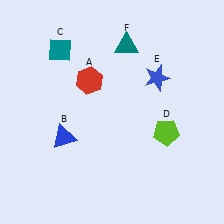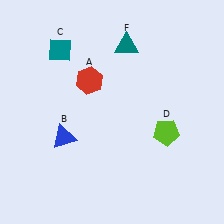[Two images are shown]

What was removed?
The blue star (E) was removed in Image 2.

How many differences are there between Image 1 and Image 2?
There is 1 difference between the two images.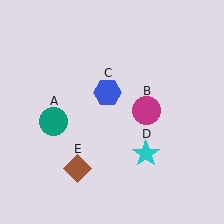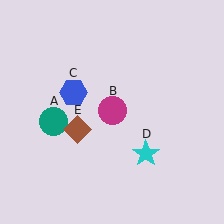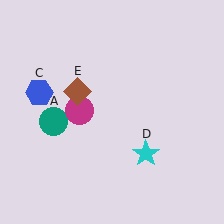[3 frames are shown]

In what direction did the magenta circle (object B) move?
The magenta circle (object B) moved left.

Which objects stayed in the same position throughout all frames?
Teal circle (object A) and cyan star (object D) remained stationary.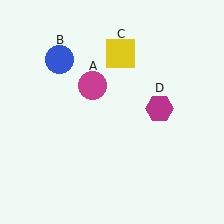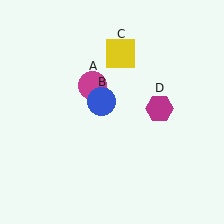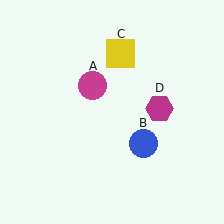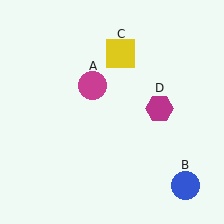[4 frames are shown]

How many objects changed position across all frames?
1 object changed position: blue circle (object B).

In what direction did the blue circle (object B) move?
The blue circle (object B) moved down and to the right.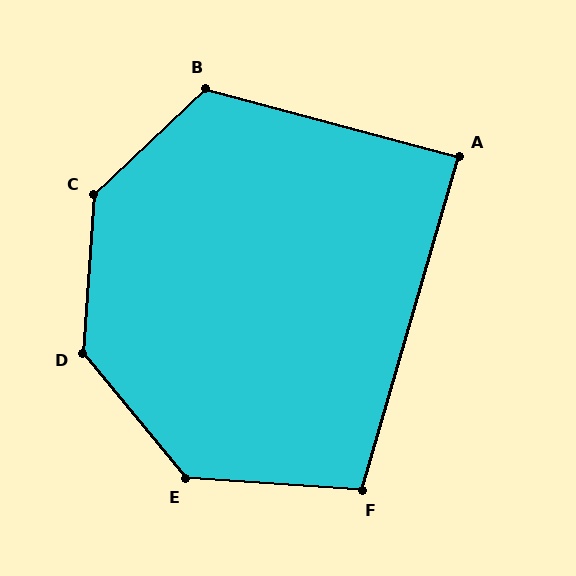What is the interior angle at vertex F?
Approximately 102 degrees (obtuse).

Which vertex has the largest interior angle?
C, at approximately 137 degrees.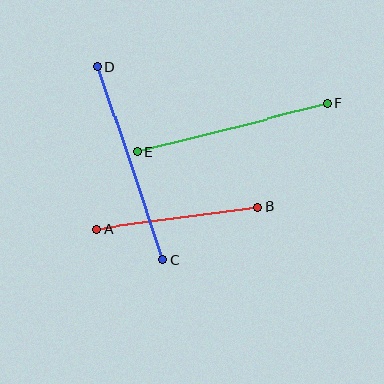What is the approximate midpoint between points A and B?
The midpoint is at approximately (178, 218) pixels.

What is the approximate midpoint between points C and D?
The midpoint is at approximately (130, 163) pixels.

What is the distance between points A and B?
The distance is approximately 163 pixels.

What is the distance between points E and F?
The distance is approximately 197 pixels.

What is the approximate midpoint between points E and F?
The midpoint is at approximately (232, 128) pixels.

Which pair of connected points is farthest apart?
Points C and D are farthest apart.